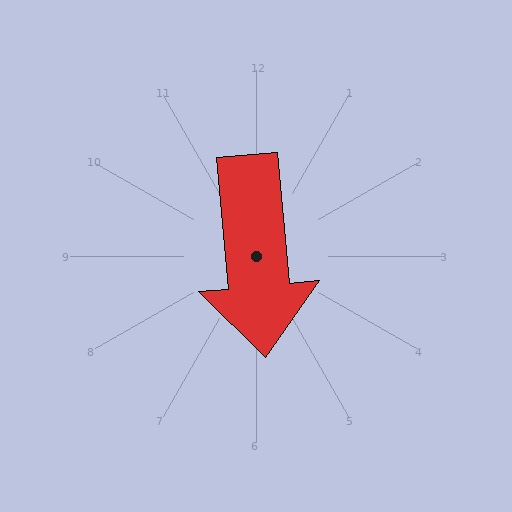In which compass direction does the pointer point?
South.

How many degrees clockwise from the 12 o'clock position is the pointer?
Approximately 175 degrees.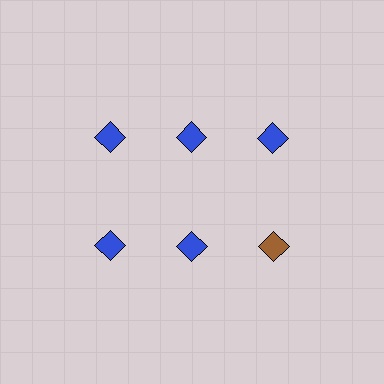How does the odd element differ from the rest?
It has a different color: brown instead of blue.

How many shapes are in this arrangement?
There are 6 shapes arranged in a grid pattern.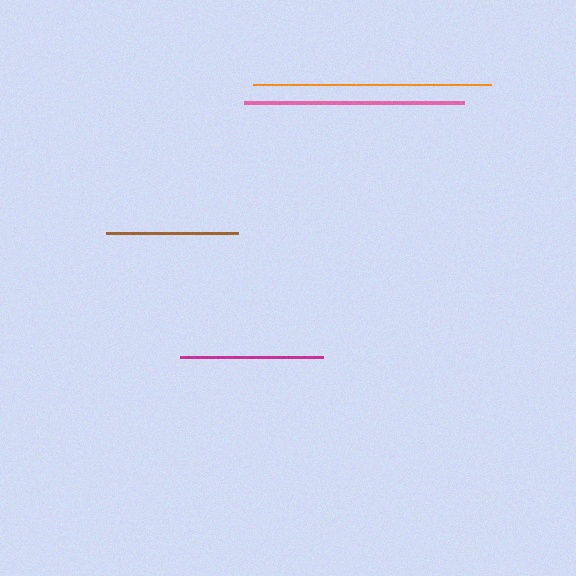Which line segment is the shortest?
The brown line is the shortest at approximately 132 pixels.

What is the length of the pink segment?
The pink segment is approximately 219 pixels long.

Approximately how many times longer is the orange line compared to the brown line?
The orange line is approximately 1.8 times the length of the brown line.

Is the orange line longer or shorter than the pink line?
The orange line is longer than the pink line.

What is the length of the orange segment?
The orange segment is approximately 238 pixels long.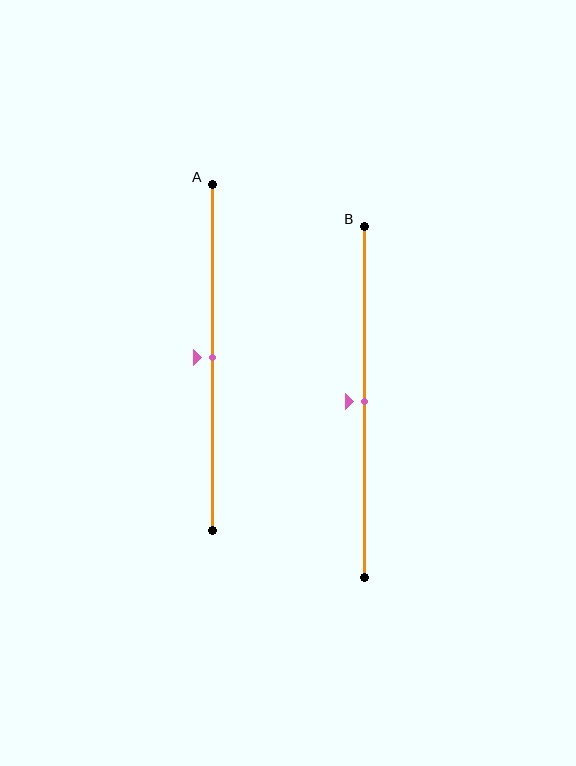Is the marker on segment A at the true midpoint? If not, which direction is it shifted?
Yes, the marker on segment A is at the true midpoint.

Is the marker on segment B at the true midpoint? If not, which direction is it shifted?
Yes, the marker on segment B is at the true midpoint.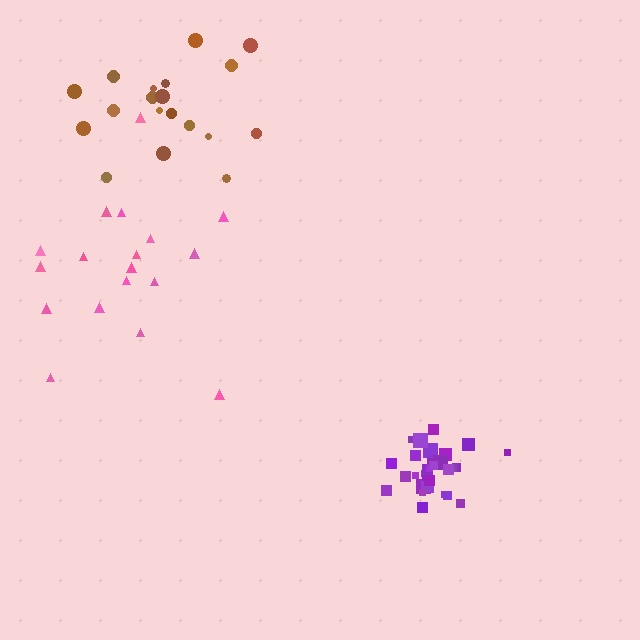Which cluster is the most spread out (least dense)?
Pink.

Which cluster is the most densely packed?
Purple.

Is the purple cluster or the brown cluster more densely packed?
Purple.